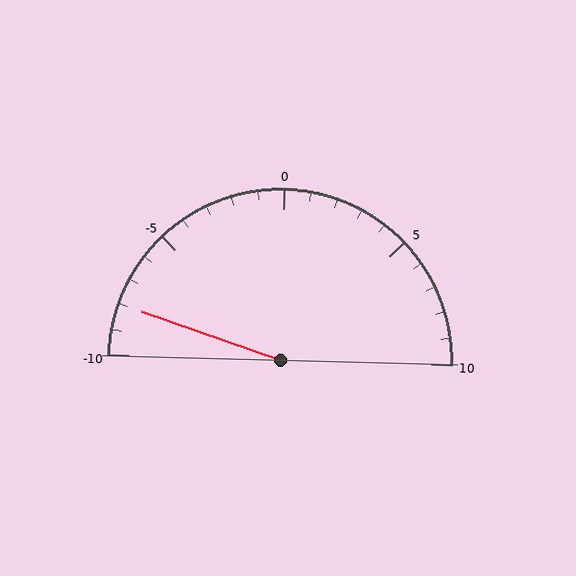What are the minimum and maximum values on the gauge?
The gauge ranges from -10 to 10.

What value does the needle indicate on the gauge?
The needle indicates approximately -8.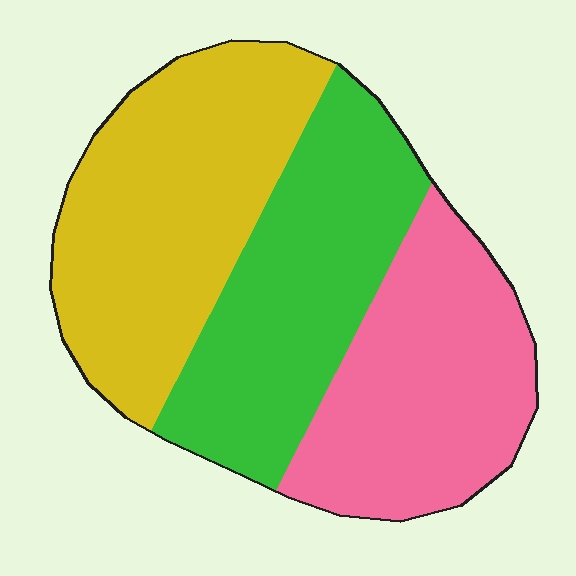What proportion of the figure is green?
Green takes up about one third (1/3) of the figure.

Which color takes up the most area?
Yellow, at roughly 35%.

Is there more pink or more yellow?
Yellow.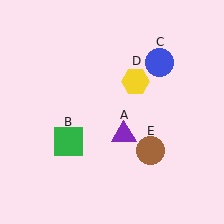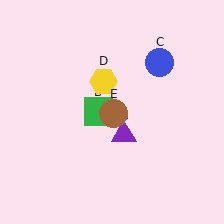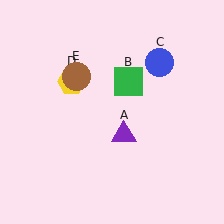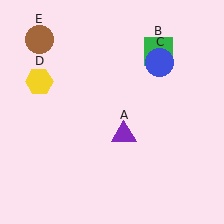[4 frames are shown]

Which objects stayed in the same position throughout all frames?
Purple triangle (object A) and blue circle (object C) remained stationary.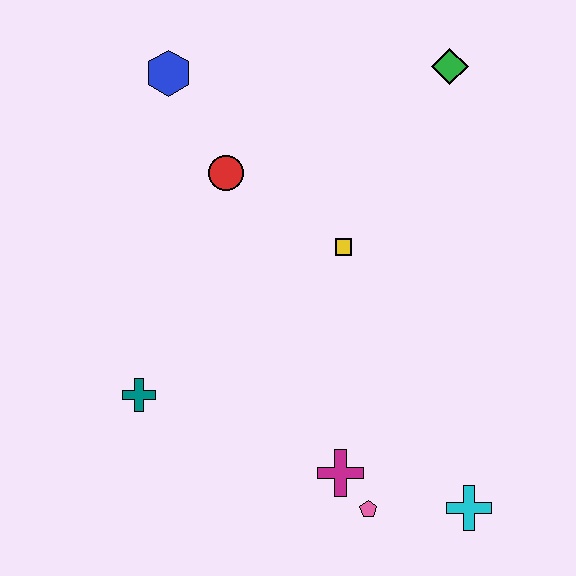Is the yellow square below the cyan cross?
No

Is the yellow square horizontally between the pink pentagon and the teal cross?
Yes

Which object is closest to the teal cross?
The magenta cross is closest to the teal cross.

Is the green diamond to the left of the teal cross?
No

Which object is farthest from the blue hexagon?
The cyan cross is farthest from the blue hexagon.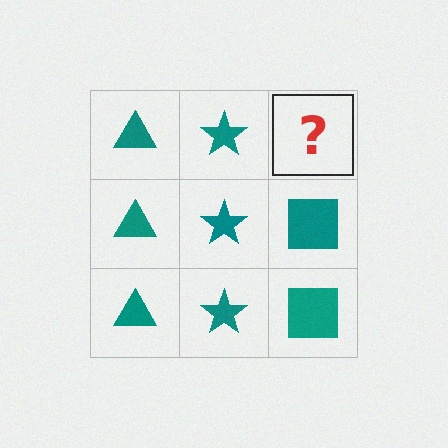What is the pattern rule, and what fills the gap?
The rule is that each column has a consistent shape. The gap should be filled with a teal square.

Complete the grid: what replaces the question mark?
The question mark should be replaced with a teal square.